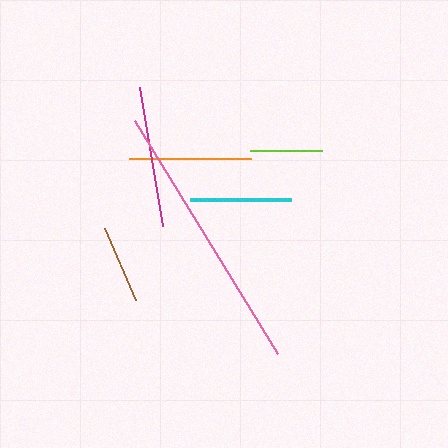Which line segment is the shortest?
The lime line is the shortest at approximately 72 pixels.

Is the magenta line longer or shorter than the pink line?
The pink line is longer than the magenta line.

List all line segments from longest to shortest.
From longest to shortest: pink, magenta, orange, cyan, brown, lime.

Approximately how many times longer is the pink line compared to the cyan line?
The pink line is approximately 2.7 times the length of the cyan line.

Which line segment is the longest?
The pink line is the longest at approximately 273 pixels.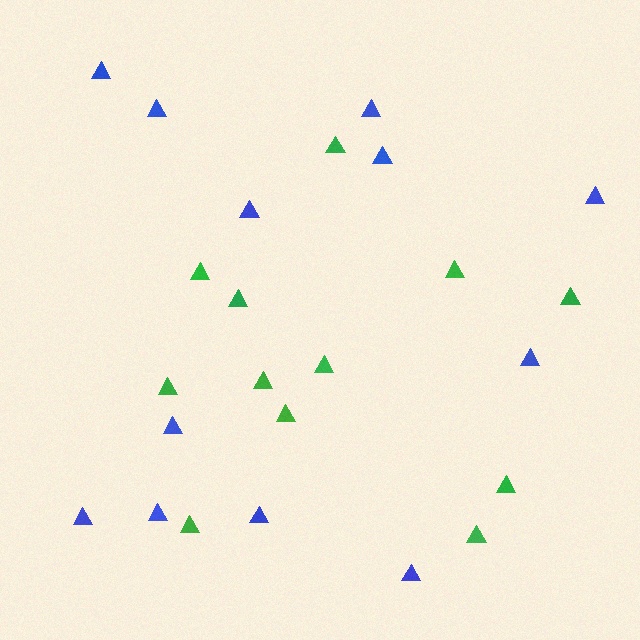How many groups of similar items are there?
There are 2 groups: one group of green triangles (12) and one group of blue triangles (12).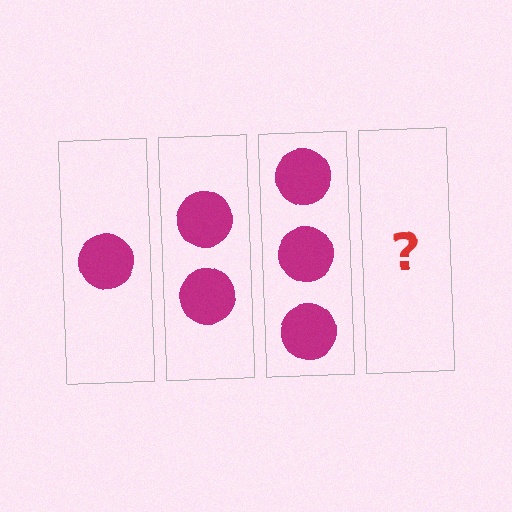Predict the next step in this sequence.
The next step is 4 circles.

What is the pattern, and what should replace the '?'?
The pattern is that each step adds one more circle. The '?' should be 4 circles.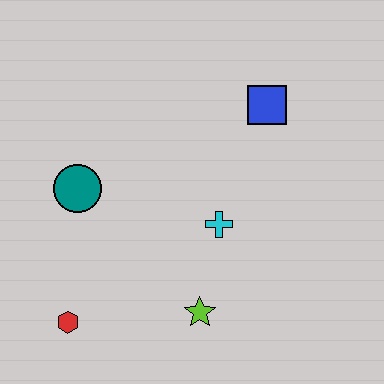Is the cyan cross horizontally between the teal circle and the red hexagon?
No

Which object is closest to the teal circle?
The red hexagon is closest to the teal circle.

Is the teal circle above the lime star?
Yes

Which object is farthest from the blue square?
The red hexagon is farthest from the blue square.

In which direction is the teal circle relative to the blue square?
The teal circle is to the left of the blue square.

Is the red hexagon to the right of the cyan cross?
No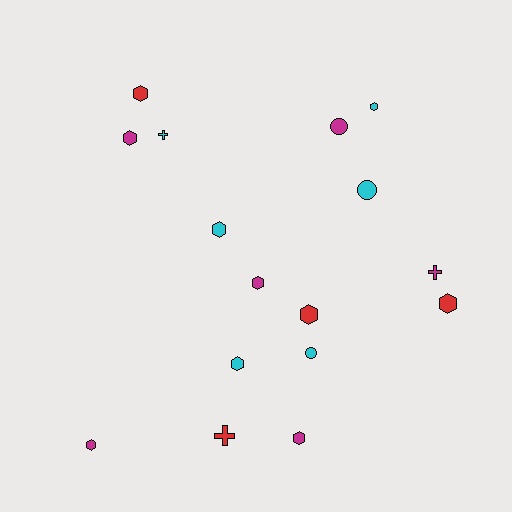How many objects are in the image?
There are 16 objects.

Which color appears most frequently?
Cyan, with 6 objects.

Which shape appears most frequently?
Hexagon, with 10 objects.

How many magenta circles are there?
There is 1 magenta circle.